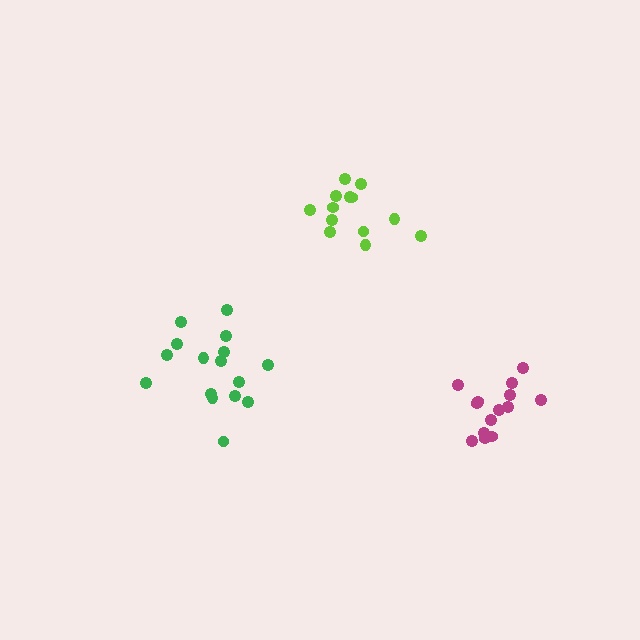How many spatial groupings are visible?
There are 3 spatial groupings.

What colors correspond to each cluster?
The clusters are colored: green, magenta, lime.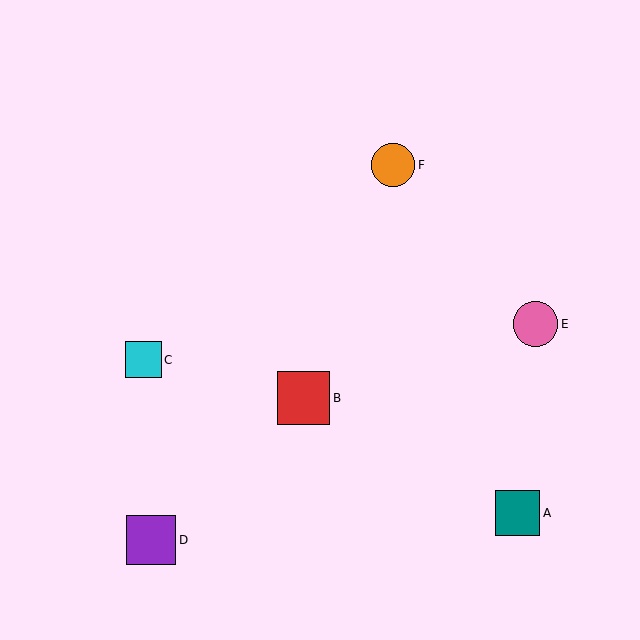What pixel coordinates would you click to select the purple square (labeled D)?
Click at (151, 540) to select the purple square D.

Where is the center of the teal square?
The center of the teal square is at (518, 513).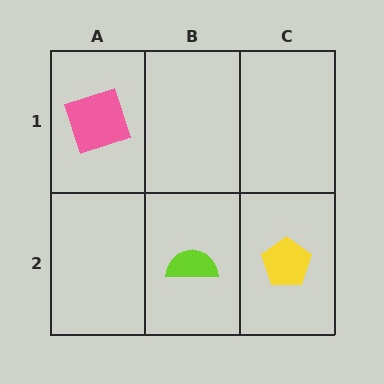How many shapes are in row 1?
1 shape.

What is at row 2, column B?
A lime semicircle.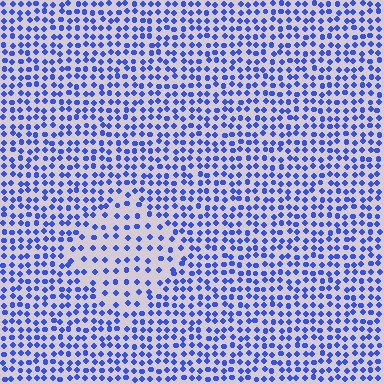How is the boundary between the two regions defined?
The boundary is defined by a change in element density (approximately 1.8x ratio). All elements are the same color, size, and shape.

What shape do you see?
I see a diamond.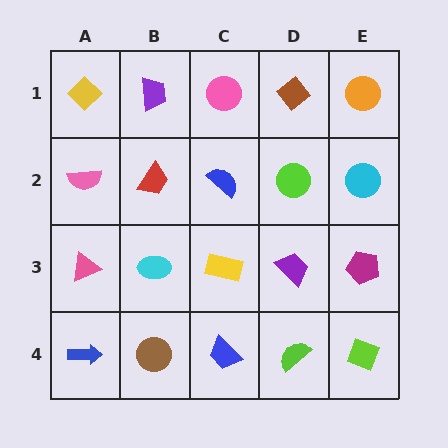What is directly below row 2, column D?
A purple trapezoid.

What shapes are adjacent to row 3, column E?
A cyan circle (row 2, column E), a lime diamond (row 4, column E), a purple trapezoid (row 3, column D).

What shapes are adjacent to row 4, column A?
A pink triangle (row 3, column A), a brown circle (row 4, column B).